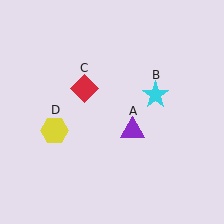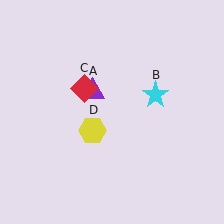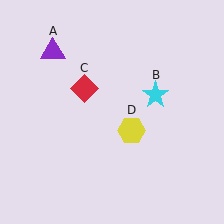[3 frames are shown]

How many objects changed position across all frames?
2 objects changed position: purple triangle (object A), yellow hexagon (object D).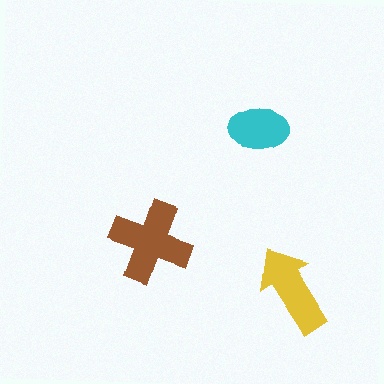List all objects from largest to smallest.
The brown cross, the yellow arrow, the cyan ellipse.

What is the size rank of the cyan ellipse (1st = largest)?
3rd.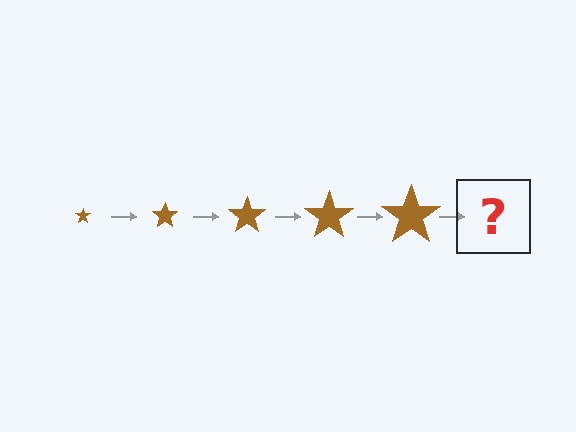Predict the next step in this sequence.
The next step is a brown star, larger than the previous one.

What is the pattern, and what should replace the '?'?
The pattern is that the star gets progressively larger each step. The '?' should be a brown star, larger than the previous one.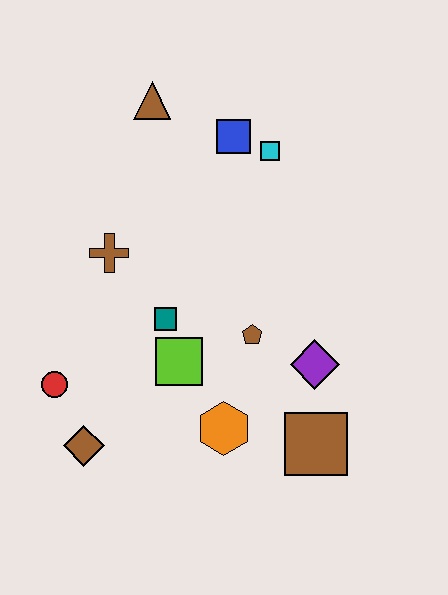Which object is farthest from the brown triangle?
The brown square is farthest from the brown triangle.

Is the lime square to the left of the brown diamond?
No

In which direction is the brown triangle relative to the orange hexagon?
The brown triangle is above the orange hexagon.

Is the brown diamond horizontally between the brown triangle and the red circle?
Yes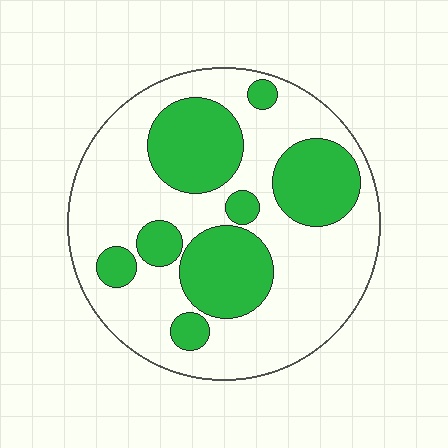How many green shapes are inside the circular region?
8.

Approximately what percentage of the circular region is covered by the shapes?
Approximately 35%.